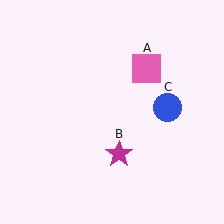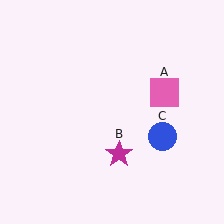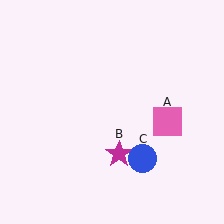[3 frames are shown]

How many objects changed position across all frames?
2 objects changed position: pink square (object A), blue circle (object C).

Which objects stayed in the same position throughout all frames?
Magenta star (object B) remained stationary.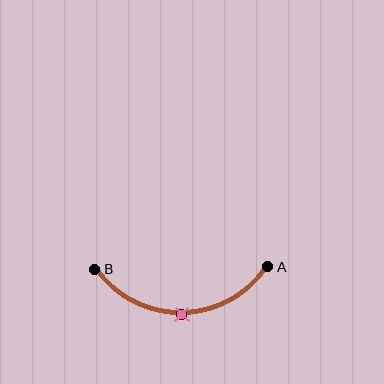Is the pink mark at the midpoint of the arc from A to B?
Yes. The pink mark lies on the arc at equal arc-length from both A and B — it is the arc midpoint.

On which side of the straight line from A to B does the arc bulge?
The arc bulges below the straight line connecting A and B.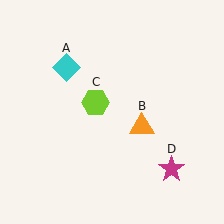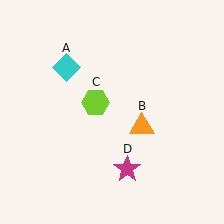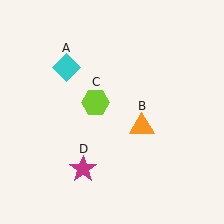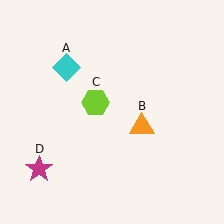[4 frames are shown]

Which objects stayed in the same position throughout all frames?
Cyan diamond (object A) and orange triangle (object B) and lime hexagon (object C) remained stationary.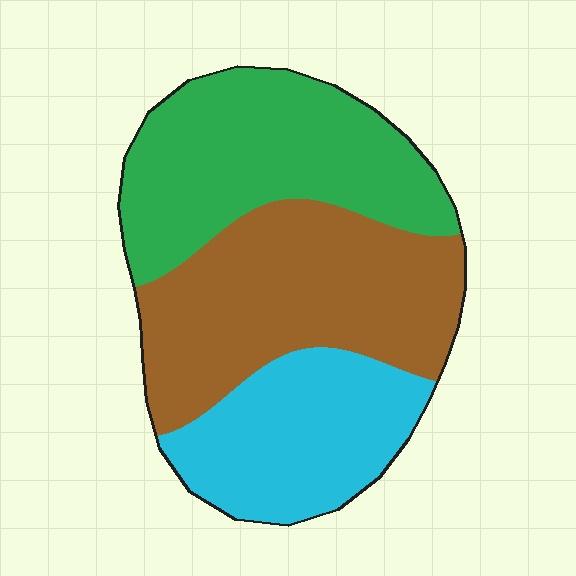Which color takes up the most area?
Brown, at roughly 40%.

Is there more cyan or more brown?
Brown.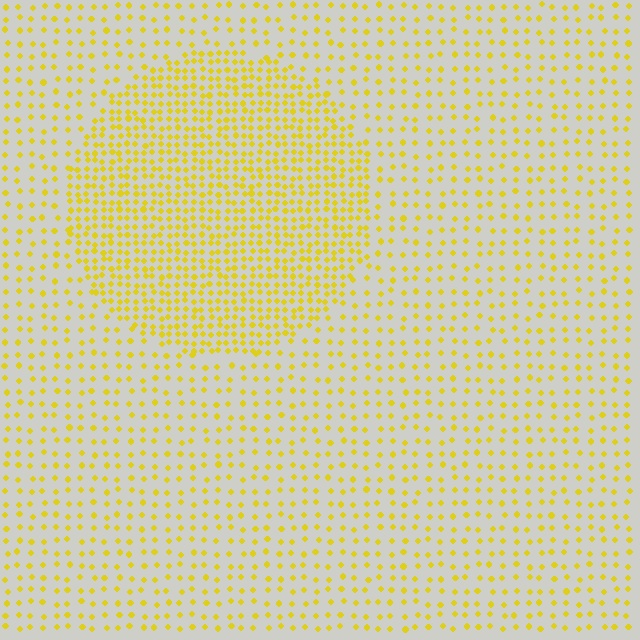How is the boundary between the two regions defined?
The boundary is defined by a change in element density (approximately 2.3x ratio). All elements are the same color, size, and shape.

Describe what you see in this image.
The image contains small yellow elements arranged at two different densities. A circle-shaped region is visible where the elements are more densely packed than the surrounding area.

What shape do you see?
I see a circle.